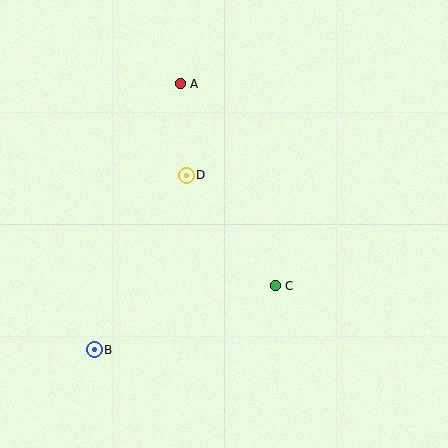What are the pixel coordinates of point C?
Point C is at (275, 286).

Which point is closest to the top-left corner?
Point A is closest to the top-left corner.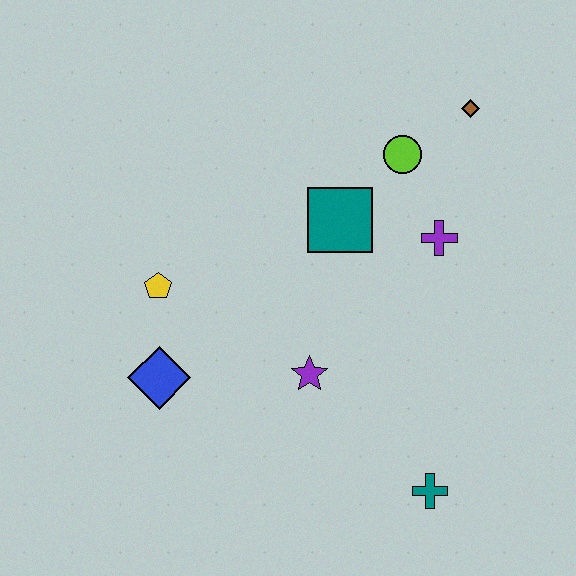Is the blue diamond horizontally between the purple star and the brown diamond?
No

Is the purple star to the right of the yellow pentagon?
Yes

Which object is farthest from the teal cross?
The brown diamond is farthest from the teal cross.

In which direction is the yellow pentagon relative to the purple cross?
The yellow pentagon is to the left of the purple cross.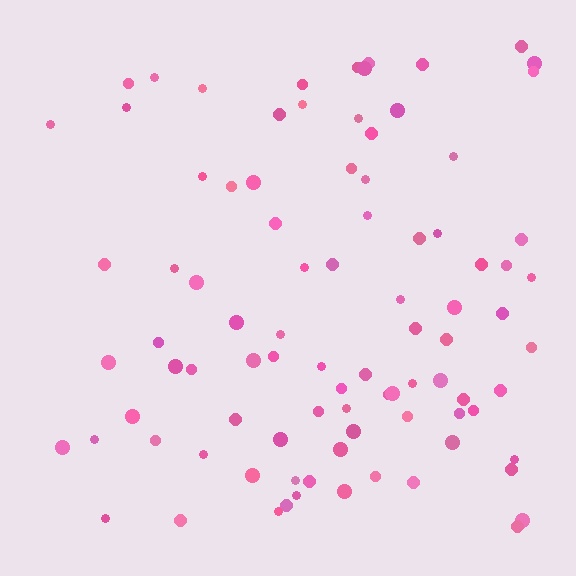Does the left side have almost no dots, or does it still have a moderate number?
Still a moderate number, just noticeably fewer than the right.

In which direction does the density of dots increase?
From left to right, with the right side densest.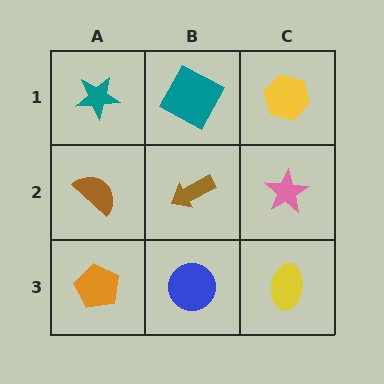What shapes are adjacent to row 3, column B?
A brown arrow (row 2, column B), an orange pentagon (row 3, column A), a yellow ellipse (row 3, column C).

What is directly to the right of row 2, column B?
A pink star.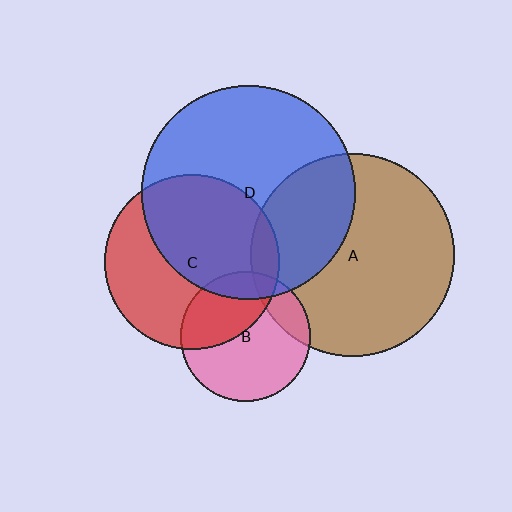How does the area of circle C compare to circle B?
Approximately 1.8 times.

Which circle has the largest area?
Circle D (blue).